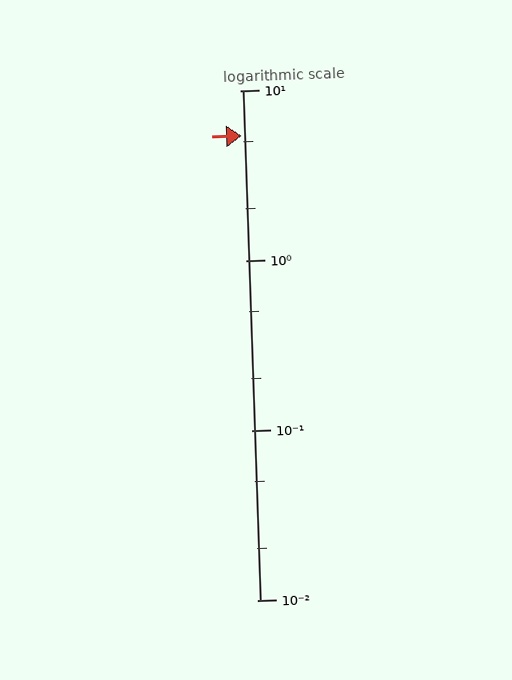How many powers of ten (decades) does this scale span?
The scale spans 3 decades, from 0.01 to 10.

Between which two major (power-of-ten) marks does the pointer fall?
The pointer is between 1 and 10.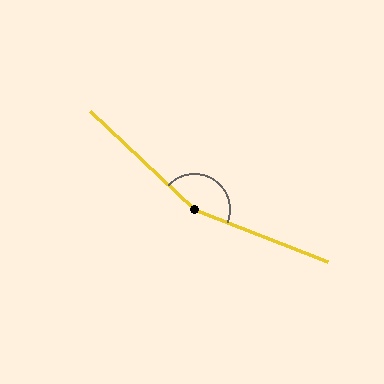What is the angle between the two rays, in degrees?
Approximately 158 degrees.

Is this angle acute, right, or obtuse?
It is obtuse.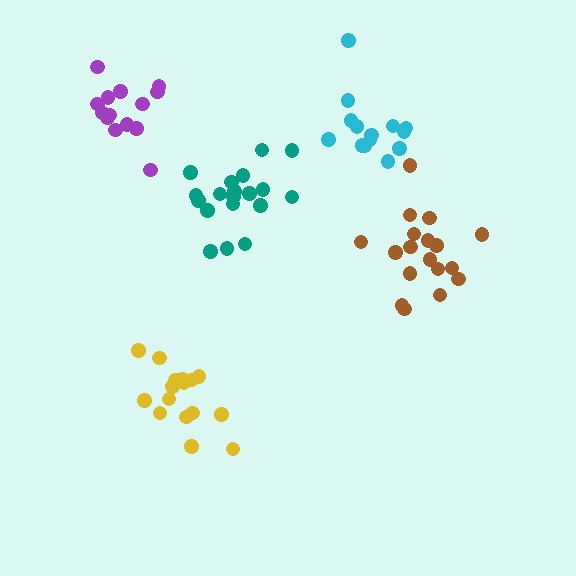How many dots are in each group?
Group 1: 16 dots, Group 2: 19 dots, Group 3: 18 dots, Group 4: 14 dots, Group 5: 14 dots (81 total).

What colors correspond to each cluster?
The clusters are colored: yellow, teal, brown, cyan, purple.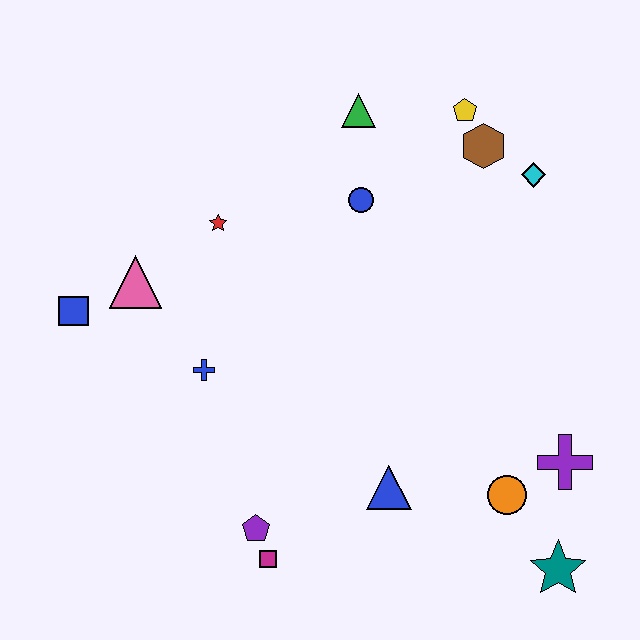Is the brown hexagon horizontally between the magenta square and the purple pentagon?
No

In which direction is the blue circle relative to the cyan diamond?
The blue circle is to the left of the cyan diamond.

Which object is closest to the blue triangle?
The orange circle is closest to the blue triangle.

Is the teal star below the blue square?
Yes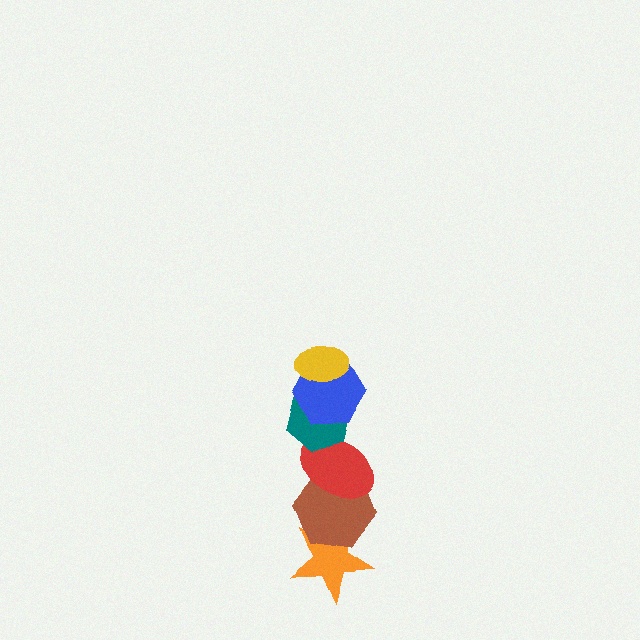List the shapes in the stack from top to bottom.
From top to bottom: the yellow ellipse, the blue hexagon, the teal hexagon, the red ellipse, the brown hexagon, the orange star.